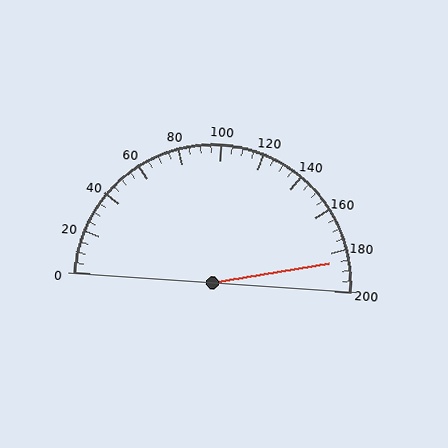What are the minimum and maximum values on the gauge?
The gauge ranges from 0 to 200.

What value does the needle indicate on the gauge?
The needle indicates approximately 185.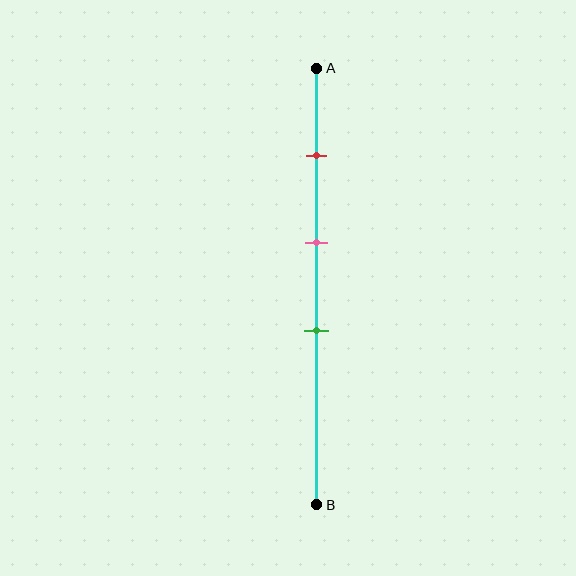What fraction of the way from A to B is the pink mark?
The pink mark is approximately 40% (0.4) of the way from A to B.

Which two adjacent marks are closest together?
The pink and green marks are the closest adjacent pair.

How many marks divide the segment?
There are 3 marks dividing the segment.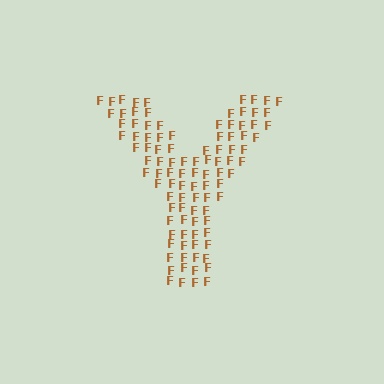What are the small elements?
The small elements are letter F's.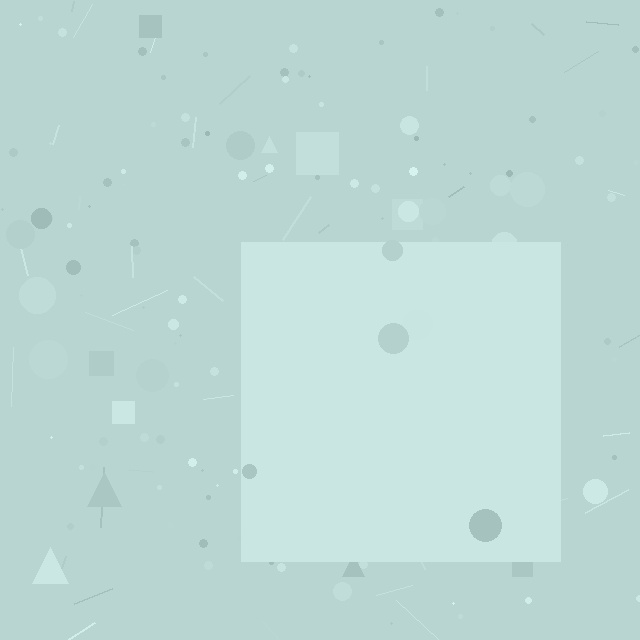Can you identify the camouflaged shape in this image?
The camouflaged shape is a square.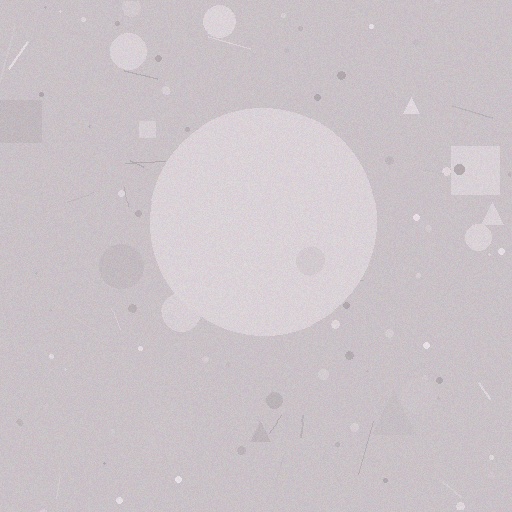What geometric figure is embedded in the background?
A circle is embedded in the background.